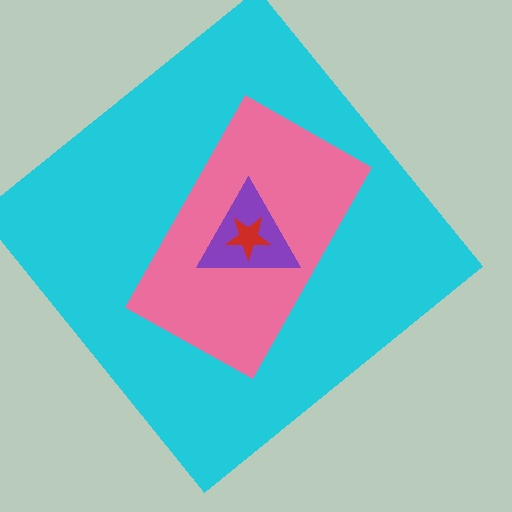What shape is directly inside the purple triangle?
The red star.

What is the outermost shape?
The cyan diamond.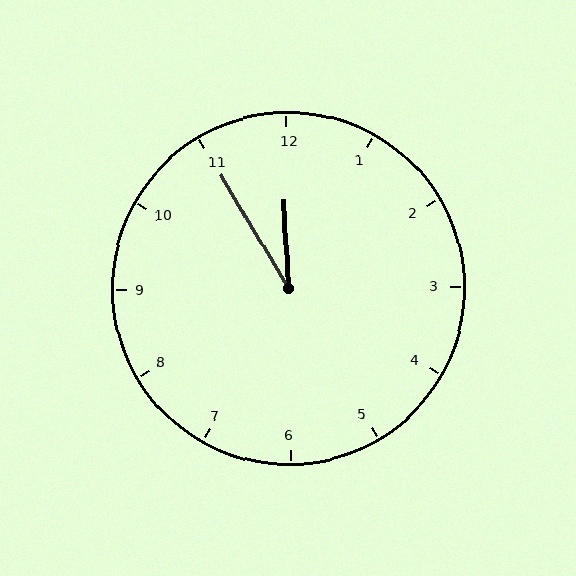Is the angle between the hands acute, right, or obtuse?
It is acute.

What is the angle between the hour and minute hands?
Approximately 28 degrees.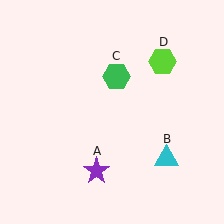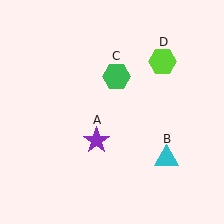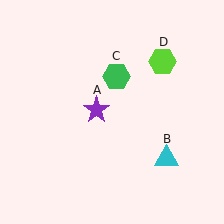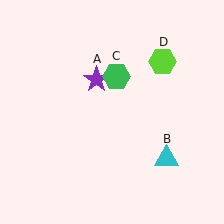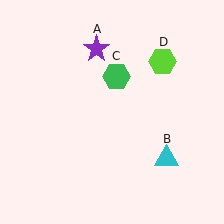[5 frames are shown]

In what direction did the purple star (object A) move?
The purple star (object A) moved up.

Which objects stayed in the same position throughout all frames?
Cyan triangle (object B) and green hexagon (object C) and lime hexagon (object D) remained stationary.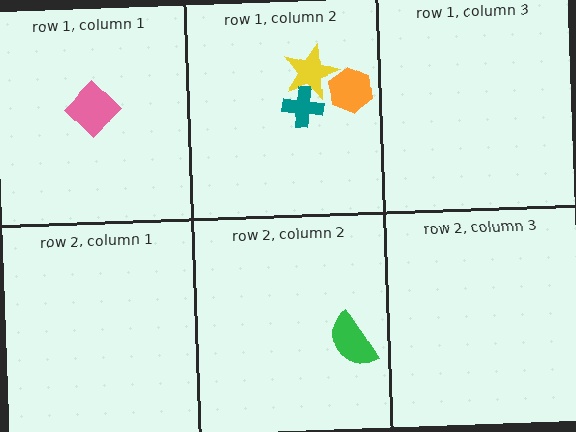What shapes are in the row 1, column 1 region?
The pink diamond.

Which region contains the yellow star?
The row 1, column 2 region.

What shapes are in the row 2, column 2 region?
The green semicircle.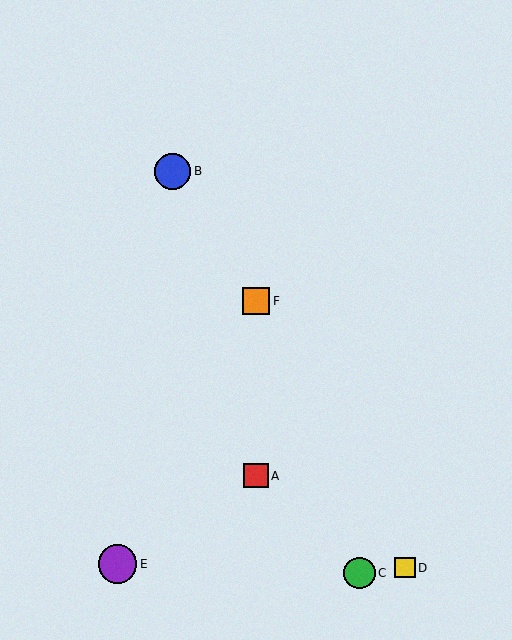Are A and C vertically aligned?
No, A is at x≈256 and C is at x≈359.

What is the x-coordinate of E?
Object E is at x≈117.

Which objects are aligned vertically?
Objects A, F are aligned vertically.